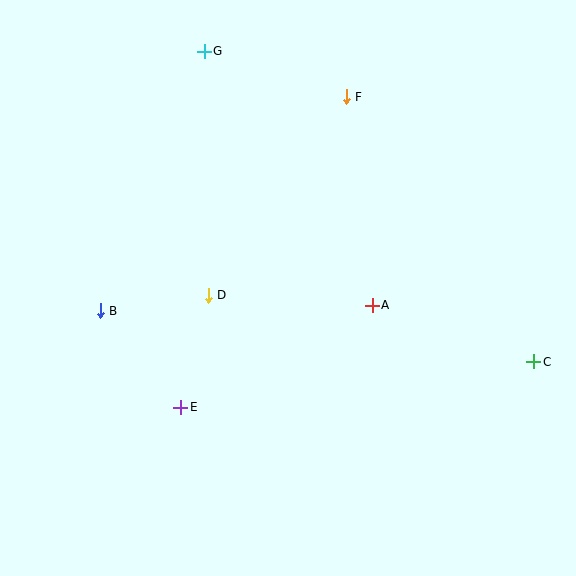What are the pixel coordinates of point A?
Point A is at (372, 305).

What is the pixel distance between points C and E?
The distance between C and E is 356 pixels.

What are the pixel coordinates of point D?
Point D is at (208, 295).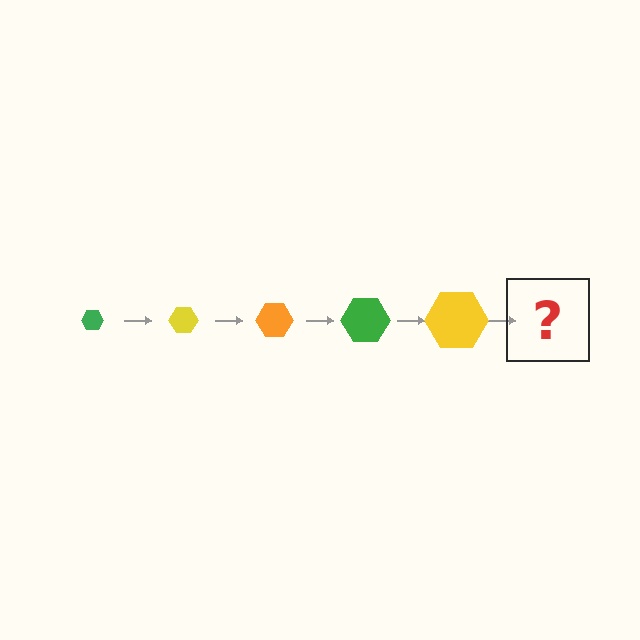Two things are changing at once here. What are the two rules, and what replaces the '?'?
The two rules are that the hexagon grows larger each step and the color cycles through green, yellow, and orange. The '?' should be an orange hexagon, larger than the previous one.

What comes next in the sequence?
The next element should be an orange hexagon, larger than the previous one.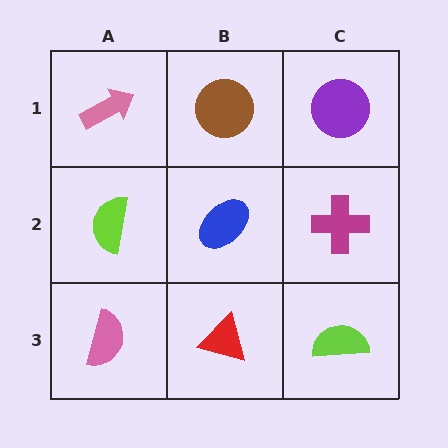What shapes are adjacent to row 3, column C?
A magenta cross (row 2, column C), a red triangle (row 3, column B).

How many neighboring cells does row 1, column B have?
3.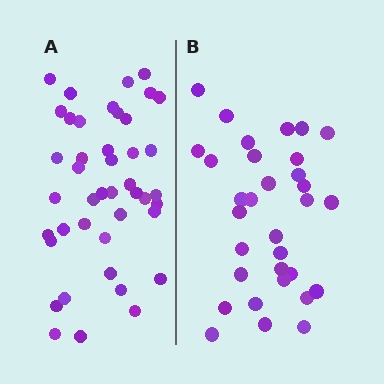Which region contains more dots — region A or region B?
Region A (the left region) has more dots.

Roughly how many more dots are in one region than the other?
Region A has roughly 12 or so more dots than region B.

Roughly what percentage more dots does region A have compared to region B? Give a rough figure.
About 35% more.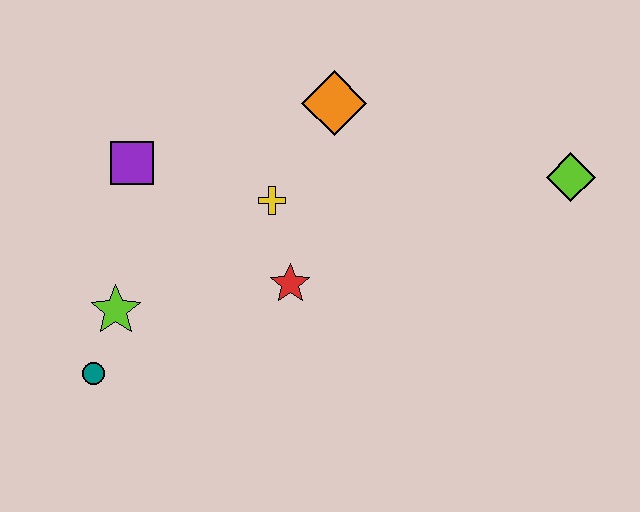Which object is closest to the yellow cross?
The red star is closest to the yellow cross.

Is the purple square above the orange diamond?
No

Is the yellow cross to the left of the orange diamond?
Yes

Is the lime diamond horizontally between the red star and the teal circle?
No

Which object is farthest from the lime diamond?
The teal circle is farthest from the lime diamond.